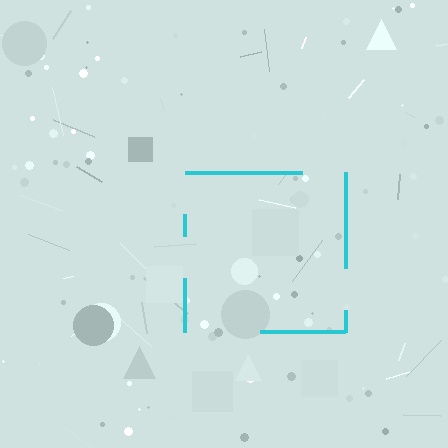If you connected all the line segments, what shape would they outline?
They would outline a square.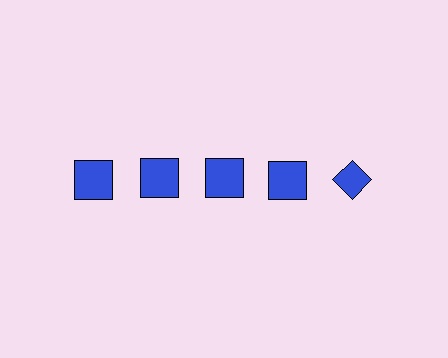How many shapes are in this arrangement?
There are 5 shapes arranged in a grid pattern.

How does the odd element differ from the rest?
It has a different shape: diamond instead of square.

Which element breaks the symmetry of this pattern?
The blue diamond in the top row, rightmost column breaks the symmetry. All other shapes are blue squares.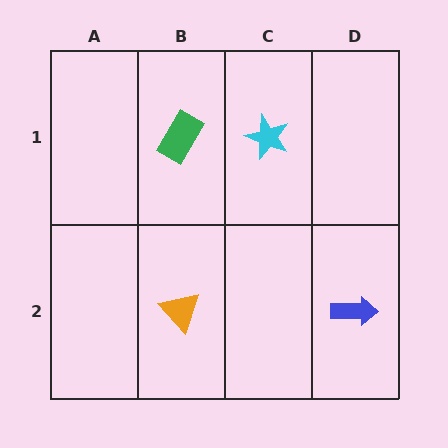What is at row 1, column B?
A green rectangle.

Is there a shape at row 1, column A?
No, that cell is empty.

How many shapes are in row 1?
2 shapes.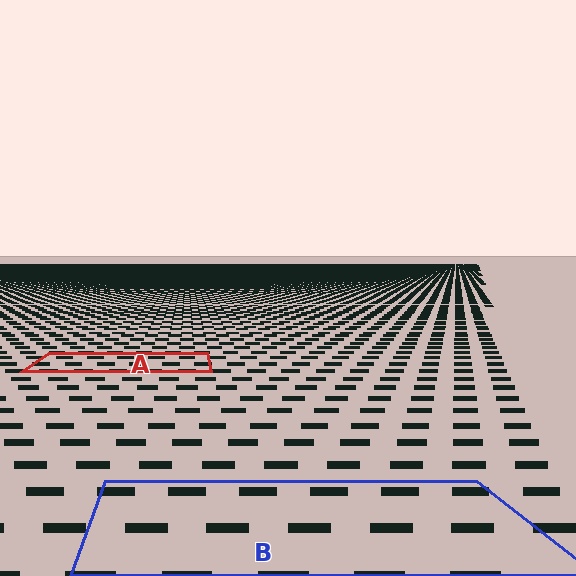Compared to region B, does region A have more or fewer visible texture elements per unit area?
Region A has more texture elements per unit area — they are packed more densely because it is farther away.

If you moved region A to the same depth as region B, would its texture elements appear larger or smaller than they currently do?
They would appear larger. At a closer depth, the same texture elements are projected at a bigger on-screen size.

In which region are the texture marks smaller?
The texture marks are smaller in region A, because it is farther away.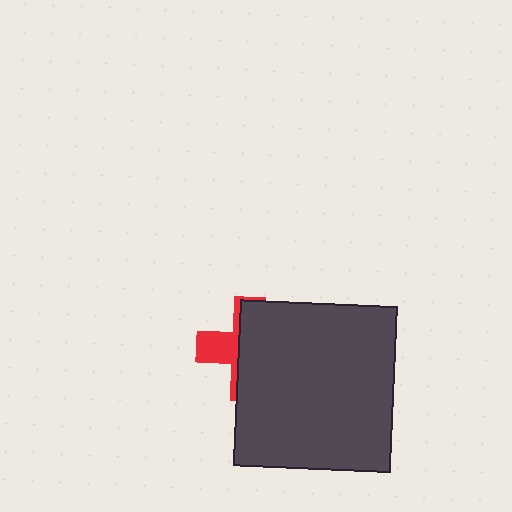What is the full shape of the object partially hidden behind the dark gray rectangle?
The partially hidden object is a red cross.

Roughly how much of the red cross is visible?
A small part of it is visible (roughly 32%).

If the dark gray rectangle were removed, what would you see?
You would see the complete red cross.